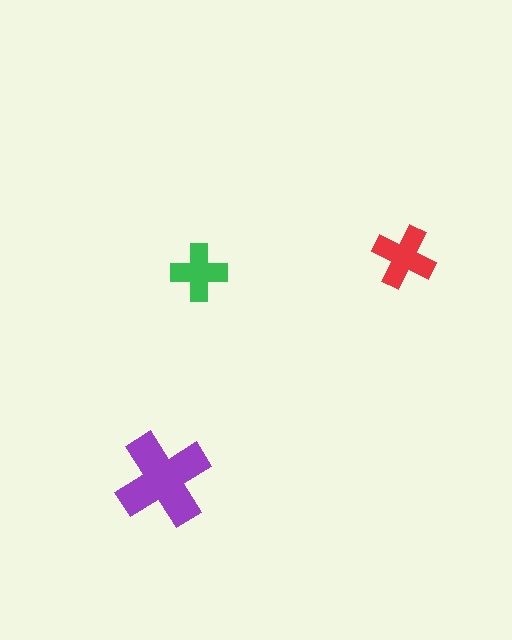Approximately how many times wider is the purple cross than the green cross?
About 1.5 times wider.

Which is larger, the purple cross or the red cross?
The purple one.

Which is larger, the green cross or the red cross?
The red one.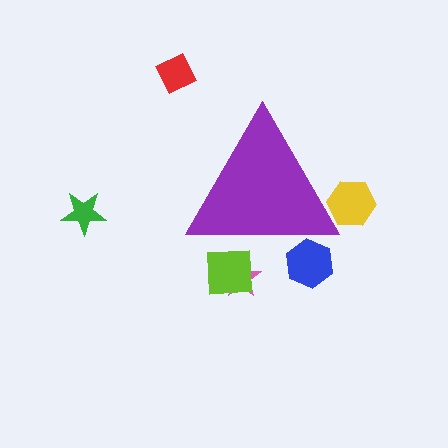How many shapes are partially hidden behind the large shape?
4 shapes are partially hidden.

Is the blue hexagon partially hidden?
Yes, the blue hexagon is partially hidden behind the purple triangle.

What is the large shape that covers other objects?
A purple triangle.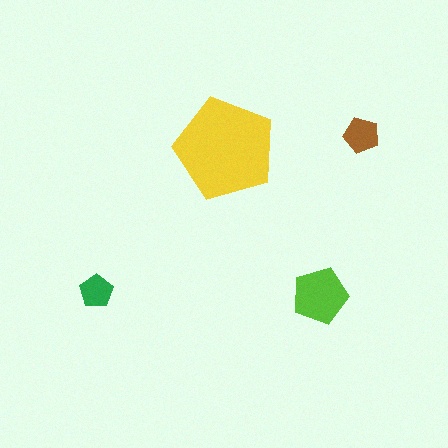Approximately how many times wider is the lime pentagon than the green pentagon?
About 1.5 times wider.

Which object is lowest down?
The lime pentagon is bottommost.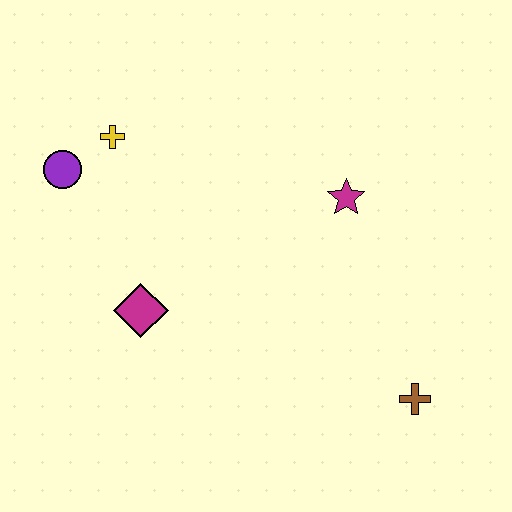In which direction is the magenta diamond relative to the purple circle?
The magenta diamond is below the purple circle.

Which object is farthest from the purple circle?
The brown cross is farthest from the purple circle.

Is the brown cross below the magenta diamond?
Yes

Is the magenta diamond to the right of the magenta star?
No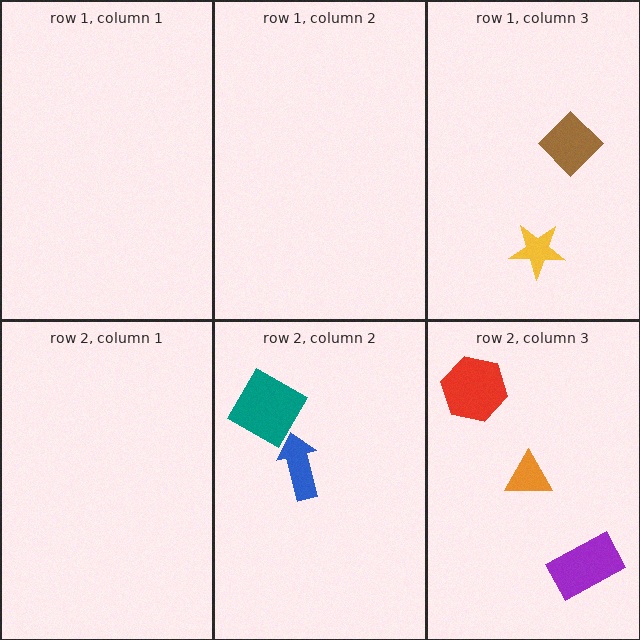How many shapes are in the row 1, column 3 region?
2.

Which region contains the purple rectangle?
The row 2, column 3 region.